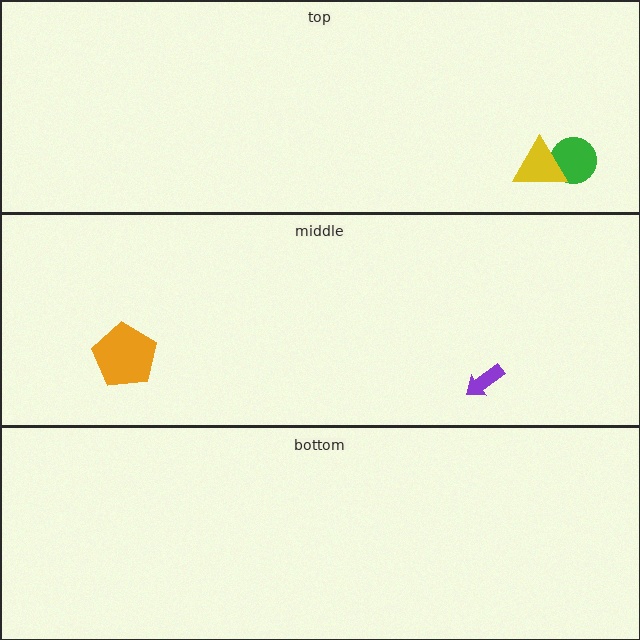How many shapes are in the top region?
2.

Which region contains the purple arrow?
The middle region.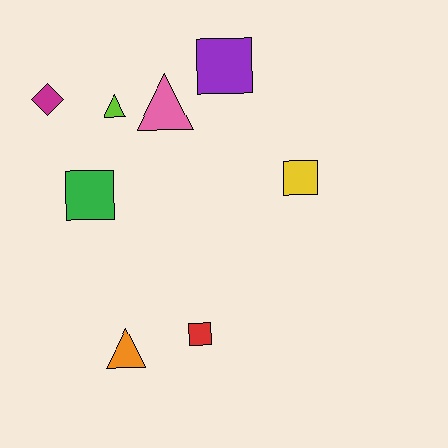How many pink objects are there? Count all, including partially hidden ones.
There is 1 pink object.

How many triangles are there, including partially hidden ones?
There are 3 triangles.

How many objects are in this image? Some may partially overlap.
There are 8 objects.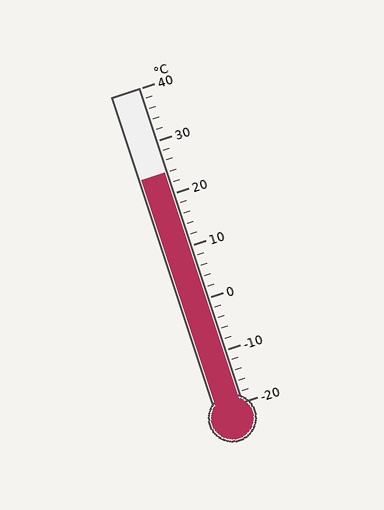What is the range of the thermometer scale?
The thermometer scale ranges from -20°C to 40°C.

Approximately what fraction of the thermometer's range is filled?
The thermometer is filled to approximately 75% of its range.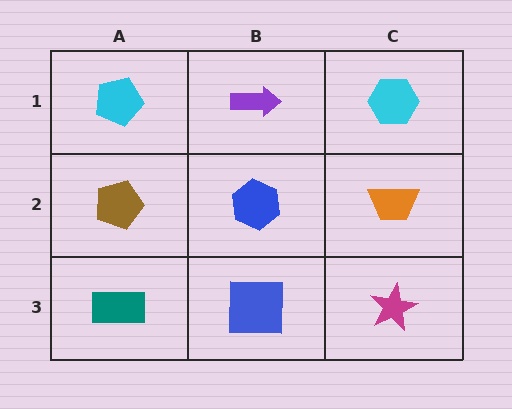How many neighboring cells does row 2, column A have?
3.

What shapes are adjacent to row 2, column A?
A cyan pentagon (row 1, column A), a teal rectangle (row 3, column A), a blue hexagon (row 2, column B).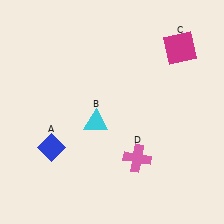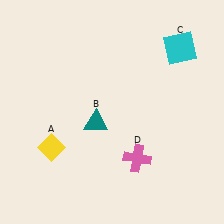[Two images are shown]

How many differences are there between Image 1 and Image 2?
There are 3 differences between the two images.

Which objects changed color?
A changed from blue to yellow. B changed from cyan to teal. C changed from magenta to cyan.